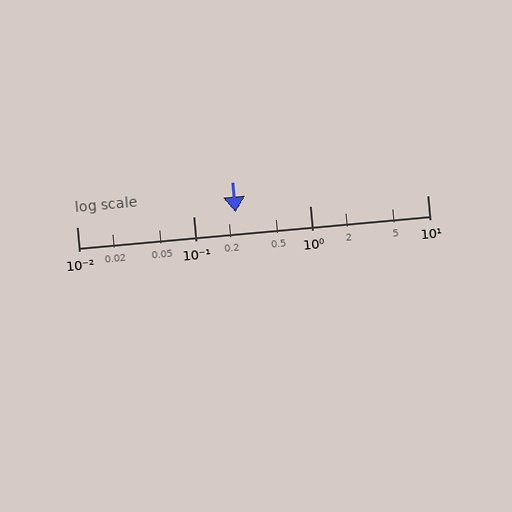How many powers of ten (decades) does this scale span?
The scale spans 3 decades, from 0.01 to 10.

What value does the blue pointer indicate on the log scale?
The pointer indicates approximately 0.23.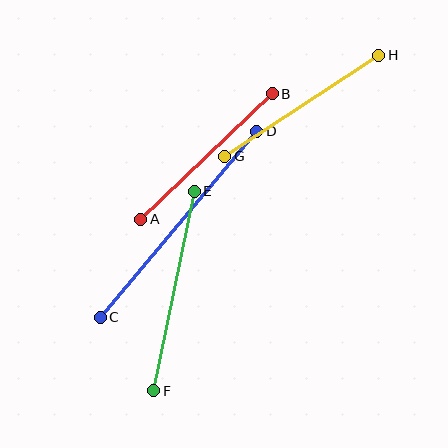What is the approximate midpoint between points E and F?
The midpoint is at approximately (174, 291) pixels.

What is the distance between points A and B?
The distance is approximately 182 pixels.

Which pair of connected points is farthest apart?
Points C and D are farthest apart.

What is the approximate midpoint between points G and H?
The midpoint is at approximately (302, 106) pixels.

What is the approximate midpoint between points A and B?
The midpoint is at approximately (206, 157) pixels.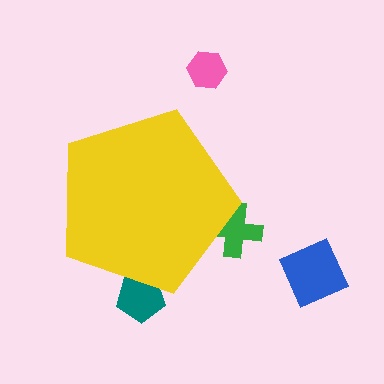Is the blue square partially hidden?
No, the blue square is fully visible.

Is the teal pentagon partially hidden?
Yes, the teal pentagon is partially hidden behind the yellow pentagon.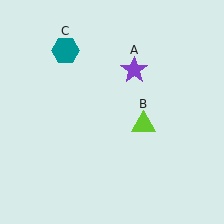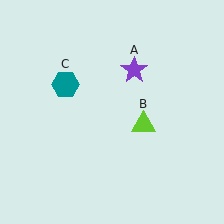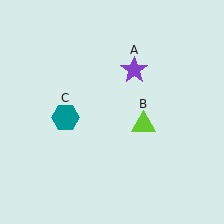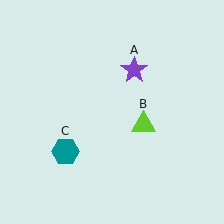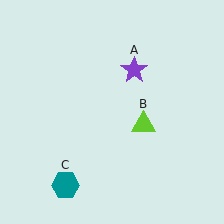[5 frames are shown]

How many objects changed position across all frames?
1 object changed position: teal hexagon (object C).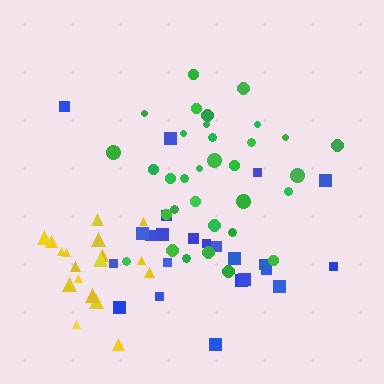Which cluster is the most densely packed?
Green.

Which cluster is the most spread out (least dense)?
Blue.